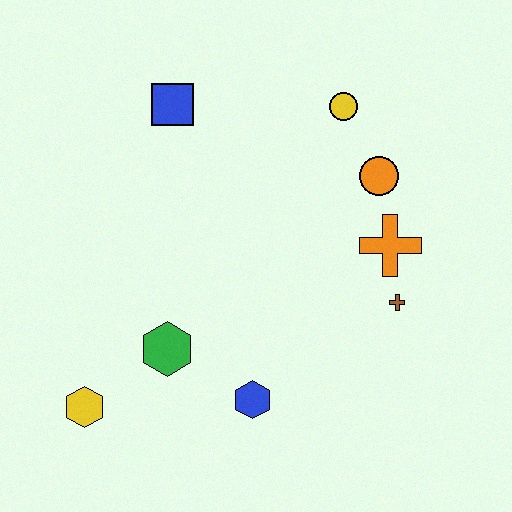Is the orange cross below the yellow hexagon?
No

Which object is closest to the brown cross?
The orange cross is closest to the brown cross.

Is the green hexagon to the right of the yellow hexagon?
Yes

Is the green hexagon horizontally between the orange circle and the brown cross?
No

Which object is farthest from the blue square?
The yellow hexagon is farthest from the blue square.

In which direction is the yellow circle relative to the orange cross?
The yellow circle is above the orange cross.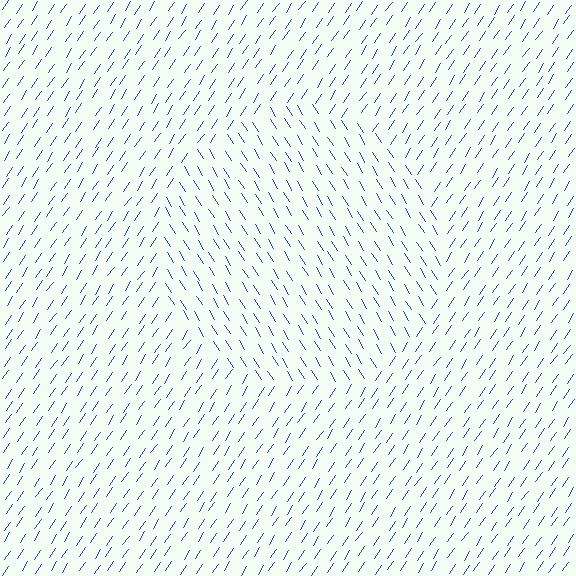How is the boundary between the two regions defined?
The boundary is defined purely by a change in line orientation (approximately 65 degrees difference). All lines are the same color and thickness.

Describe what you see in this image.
The image is filled with small blue line segments. A circle region in the image has lines oriented differently from the surrounding lines, creating a visible texture boundary.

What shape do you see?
I see a circle.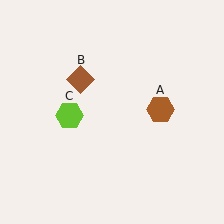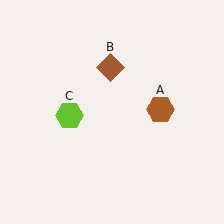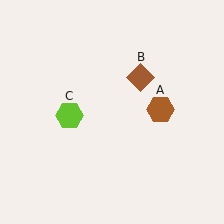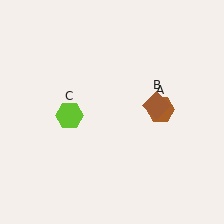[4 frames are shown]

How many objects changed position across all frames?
1 object changed position: brown diamond (object B).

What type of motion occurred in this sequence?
The brown diamond (object B) rotated clockwise around the center of the scene.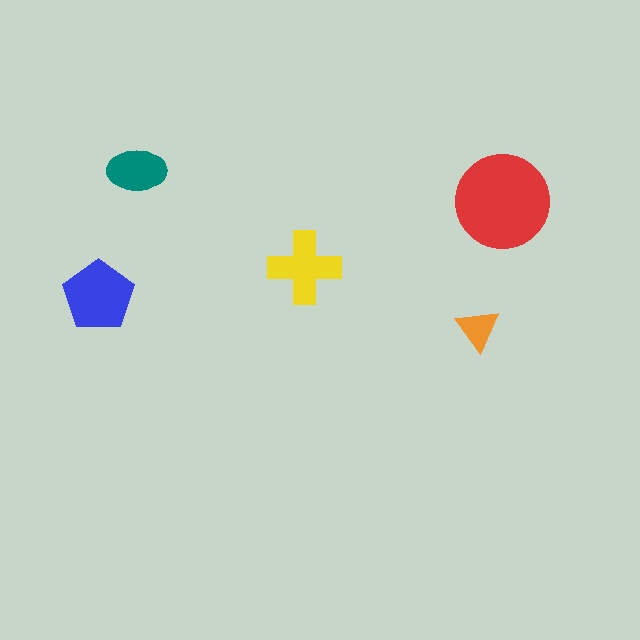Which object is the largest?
The red circle.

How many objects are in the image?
There are 5 objects in the image.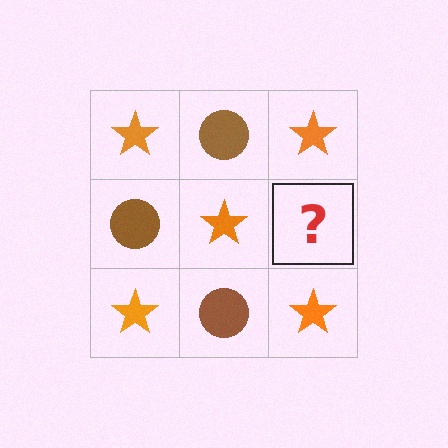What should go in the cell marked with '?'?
The missing cell should contain a brown circle.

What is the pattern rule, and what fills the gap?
The rule is that it alternates orange star and brown circle in a checkerboard pattern. The gap should be filled with a brown circle.